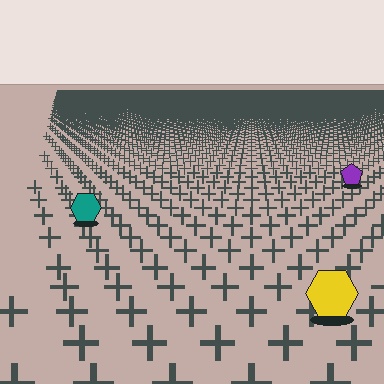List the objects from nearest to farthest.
From nearest to farthest: the yellow hexagon, the teal hexagon, the purple pentagon.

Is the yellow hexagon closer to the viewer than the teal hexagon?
Yes. The yellow hexagon is closer — you can tell from the texture gradient: the ground texture is coarser near it.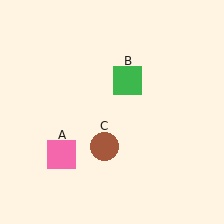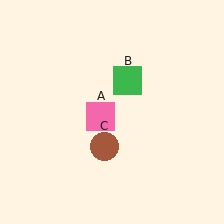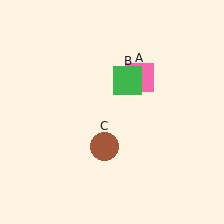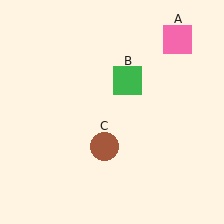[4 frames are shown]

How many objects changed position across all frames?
1 object changed position: pink square (object A).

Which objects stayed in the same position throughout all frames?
Green square (object B) and brown circle (object C) remained stationary.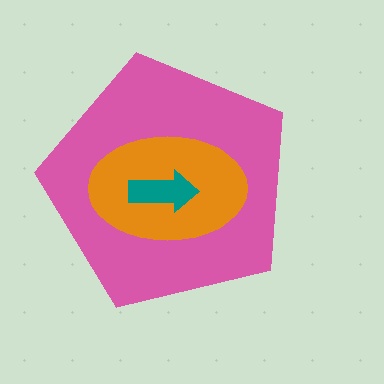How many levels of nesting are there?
3.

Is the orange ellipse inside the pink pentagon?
Yes.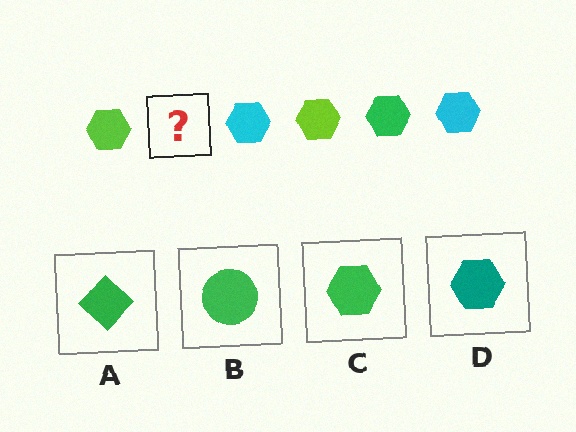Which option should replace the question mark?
Option C.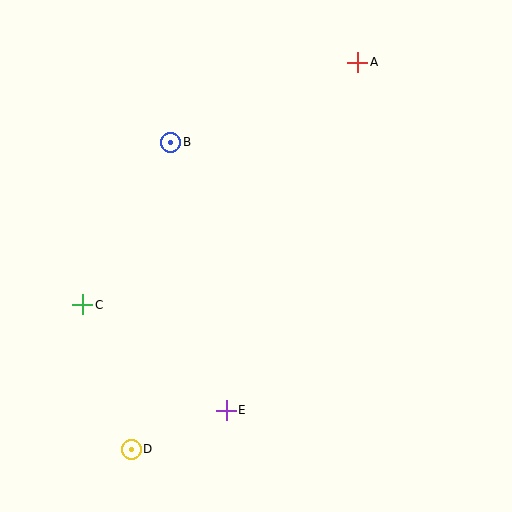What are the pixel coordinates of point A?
Point A is at (358, 62).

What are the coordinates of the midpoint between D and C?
The midpoint between D and C is at (107, 377).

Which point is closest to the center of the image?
Point B at (171, 142) is closest to the center.